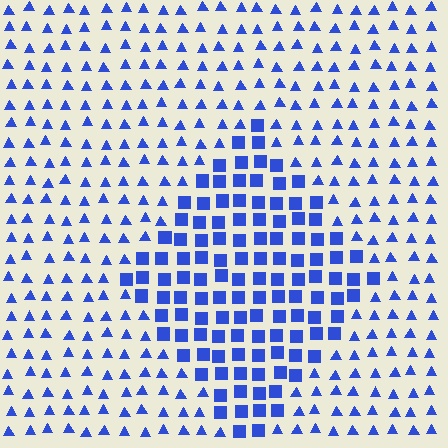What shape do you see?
I see a diamond.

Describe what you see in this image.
The image is filled with small blue elements arranged in a uniform grid. A diamond-shaped region contains squares, while the surrounding area contains triangles. The boundary is defined purely by the change in element shape.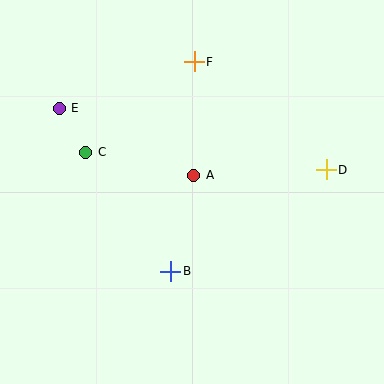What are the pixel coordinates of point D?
Point D is at (326, 170).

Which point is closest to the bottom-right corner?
Point D is closest to the bottom-right corner.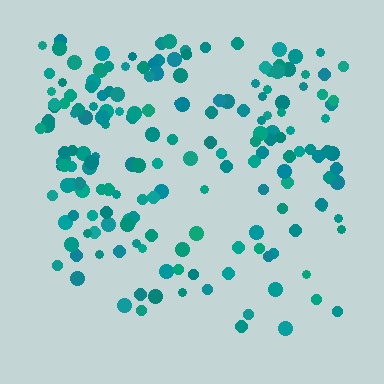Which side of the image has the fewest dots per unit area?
The bottom.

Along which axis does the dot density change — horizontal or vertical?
Vertical.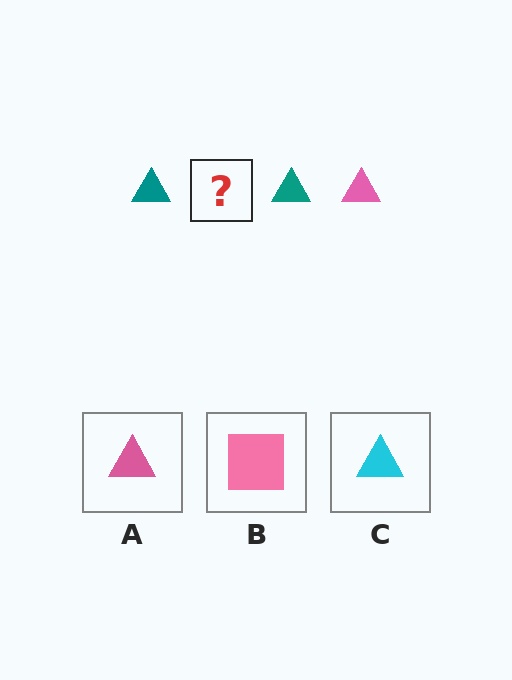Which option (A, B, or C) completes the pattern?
A.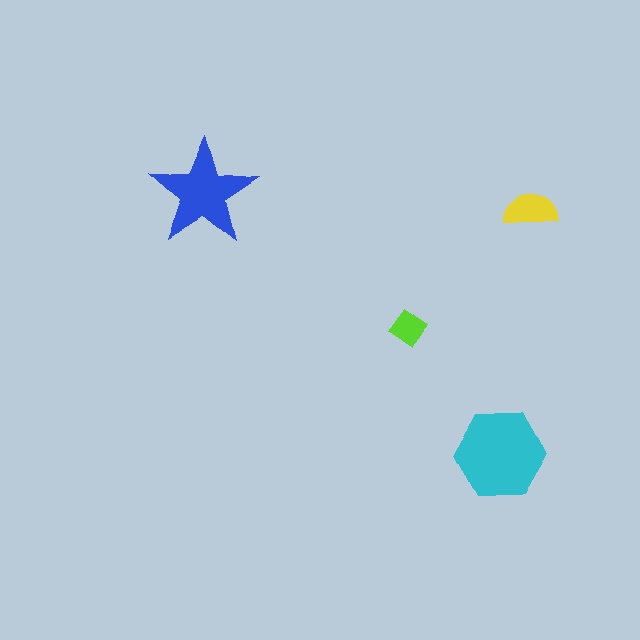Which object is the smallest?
The lime diamond.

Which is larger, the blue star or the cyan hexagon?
The cyan hexagon.